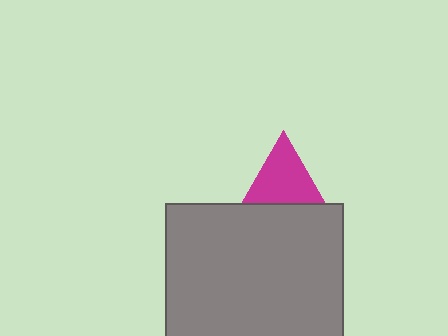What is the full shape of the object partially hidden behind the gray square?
The partially hidden object is a magenta triangle.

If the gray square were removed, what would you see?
You would see the complete magenta triangle.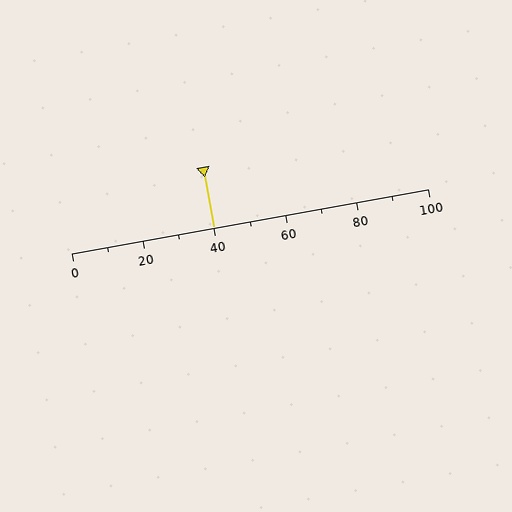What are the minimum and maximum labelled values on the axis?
The axis runs from 0 to 100.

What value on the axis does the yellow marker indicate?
The marker indicates approximately 40.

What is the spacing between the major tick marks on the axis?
The major ticks are spaced 20 apart.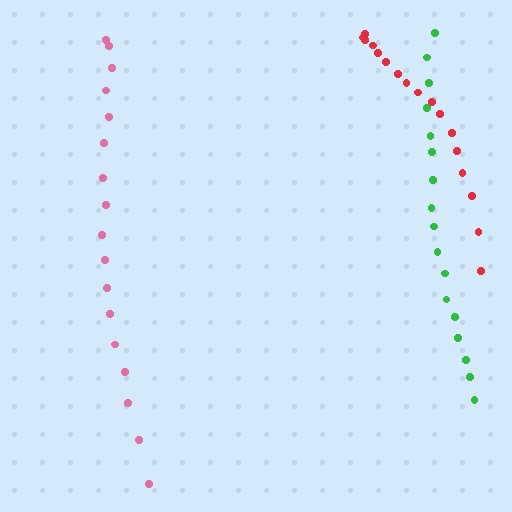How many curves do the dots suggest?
There are 3 distinct paths.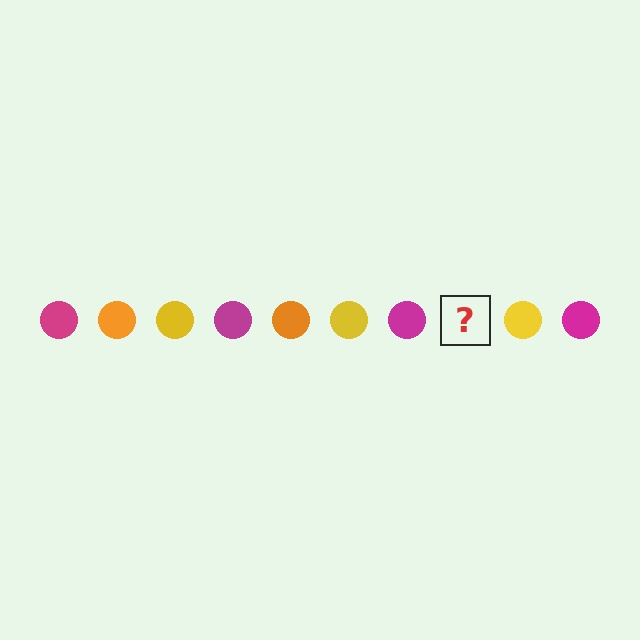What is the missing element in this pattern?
The missing element is an orange circle.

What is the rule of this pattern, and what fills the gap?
The rule is that the pattern cycles through magenta, orange, yellow circles. The gap should be filled with an orange circle.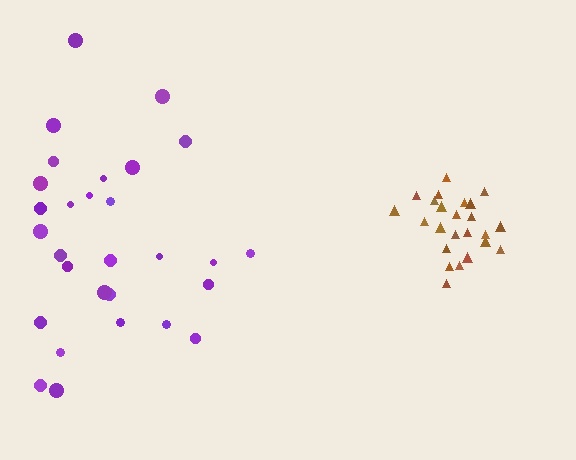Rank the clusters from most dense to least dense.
brown, purple.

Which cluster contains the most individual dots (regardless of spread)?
Purple (29).